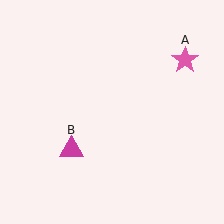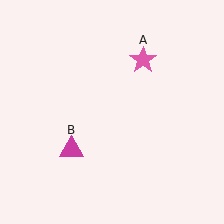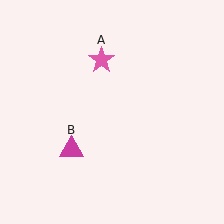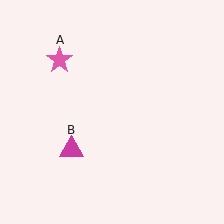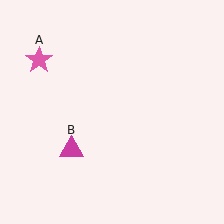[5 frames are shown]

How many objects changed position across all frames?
1 object changed position: pink star (object A).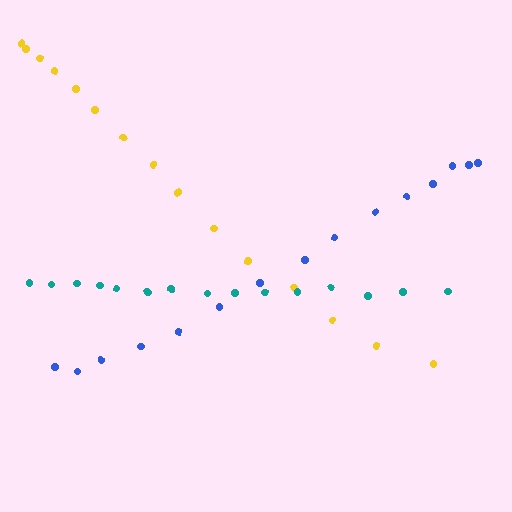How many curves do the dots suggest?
There are 3 distinct paths.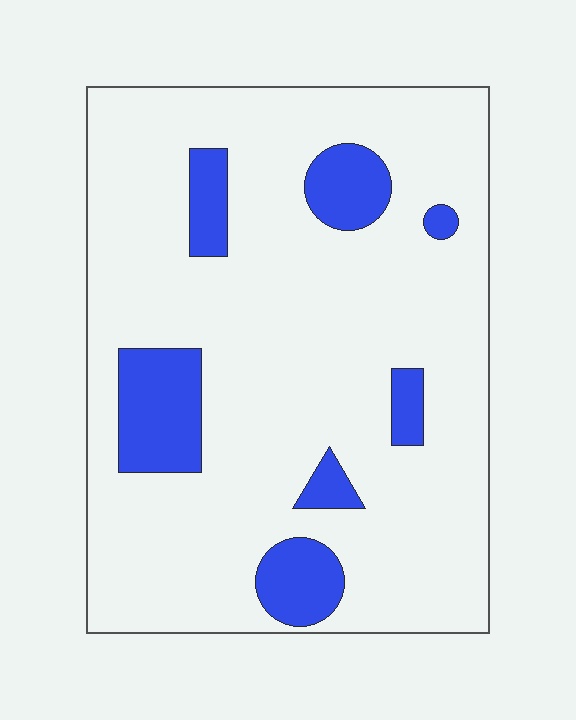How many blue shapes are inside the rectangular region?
7.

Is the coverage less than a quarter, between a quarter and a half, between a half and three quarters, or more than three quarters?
Less than a quarter.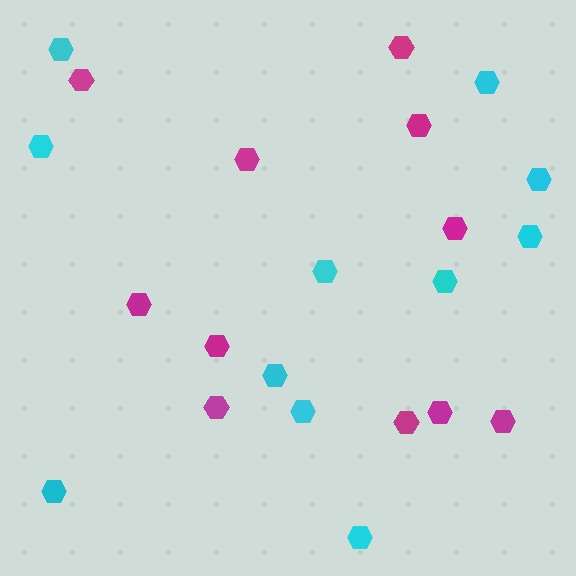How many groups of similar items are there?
There are 2 groups: one group of magenta hexagons (11) and one group of cyan hexagons (11).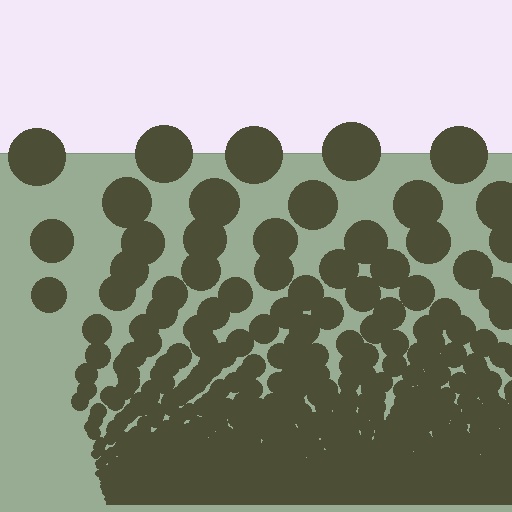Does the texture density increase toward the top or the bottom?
Density increases toward the bottom.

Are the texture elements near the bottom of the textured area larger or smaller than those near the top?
Smaller. The gradient is inverted — elements near the bottom are smaller and denser.